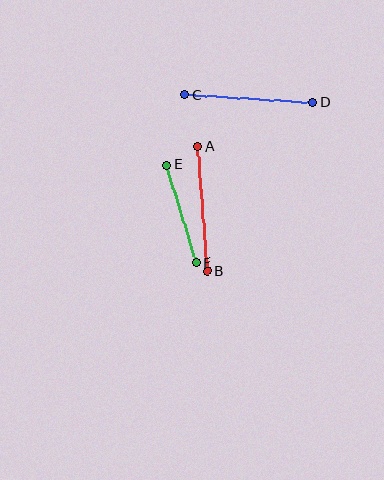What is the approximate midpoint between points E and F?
The midpoint is at approximately (181, 214) pixels.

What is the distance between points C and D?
The distance is approximately 129 pixels.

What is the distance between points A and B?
The distance is approximately 125 pixels.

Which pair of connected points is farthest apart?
Points C and D are farthest apart.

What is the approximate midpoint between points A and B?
The midpoint is at approximately (202, 209) pixels.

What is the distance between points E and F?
The distance is approximately 102 pixels.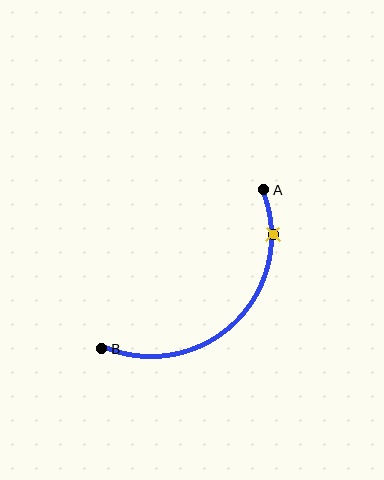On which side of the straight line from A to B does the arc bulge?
The arc bulges below and to the right of the straight line connecting A and B.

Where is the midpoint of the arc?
The arc midpoint is the point on the curve farthest from the straight line joining A and B. It sits below and to the right of that line.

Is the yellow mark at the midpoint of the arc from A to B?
No. The yellow mark lies on the arc but is closer to endpoint A. The arc midpoint would be at the point on the curve equidistant along the arc from both A and B.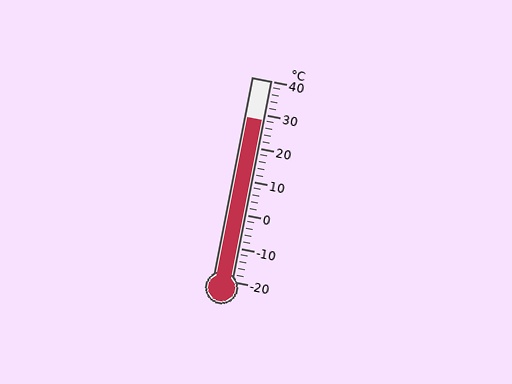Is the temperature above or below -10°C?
The temperature is above -10°C.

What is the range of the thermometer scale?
The thermometer scale ranges from -20°C to 40°C.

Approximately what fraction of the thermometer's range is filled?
The thermometer is filled to approximately 80% of its range.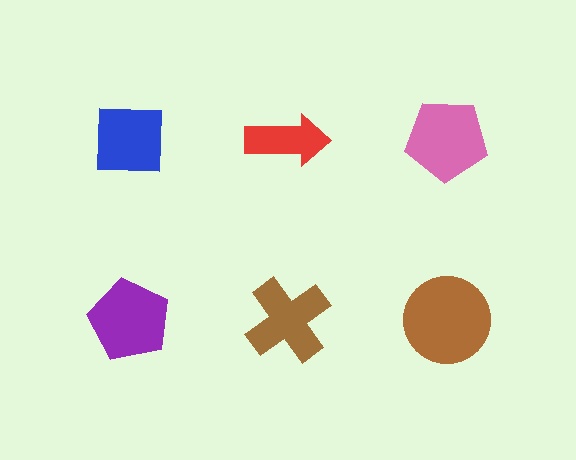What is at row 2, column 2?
A brown cross.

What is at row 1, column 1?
A blue square.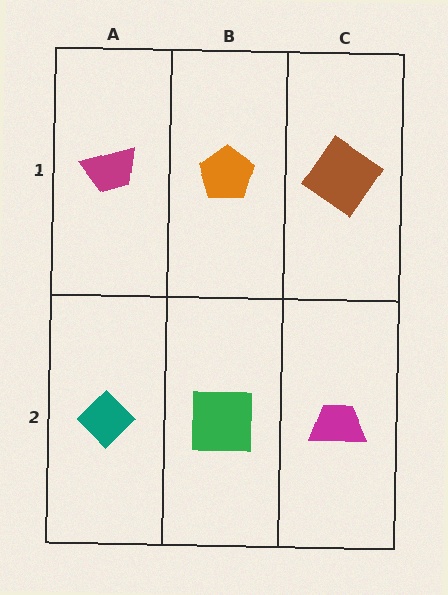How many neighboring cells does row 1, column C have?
2.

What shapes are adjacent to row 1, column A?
A teal diamond (row 2, column A), an orange pentagon (row 1, column B).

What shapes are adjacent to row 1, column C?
A magenta trapezoid (row 2, column C), an orange pentagon (row 1, column B).